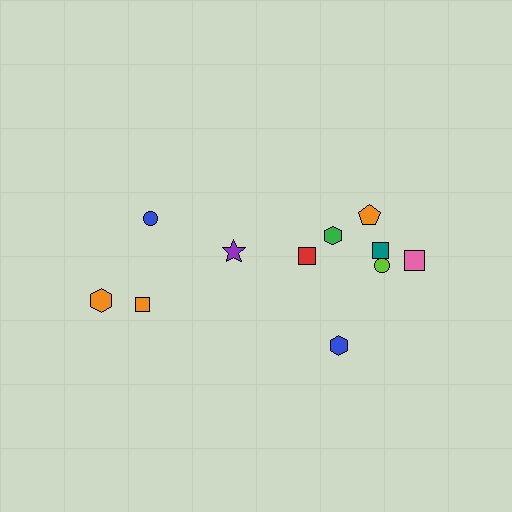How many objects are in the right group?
There are 7 objects.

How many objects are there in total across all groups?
There are 11 objects.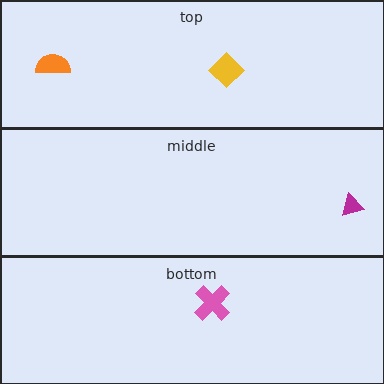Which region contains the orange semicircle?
The top region.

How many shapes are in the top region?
2.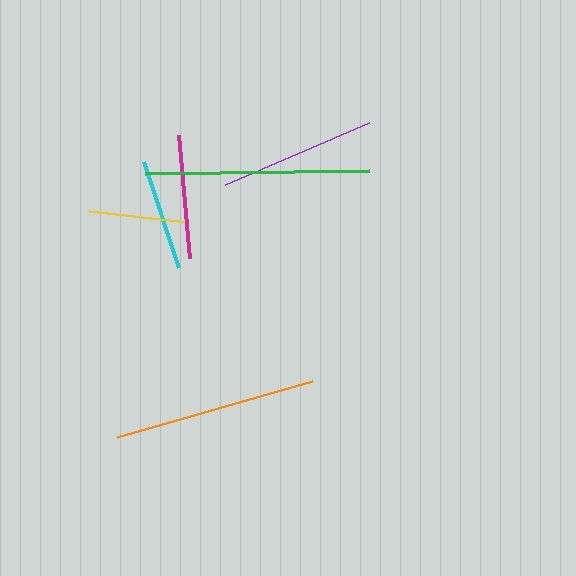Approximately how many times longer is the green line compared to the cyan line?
The green line is approximately 2.0 times the length of the cyan line.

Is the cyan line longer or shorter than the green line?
The green line is longer than the cyan line.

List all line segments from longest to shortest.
From longest to shortest: green, orange, purple, magenta, cyan, yellow.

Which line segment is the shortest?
The yellow line is the shortest at approximately 99 pixels.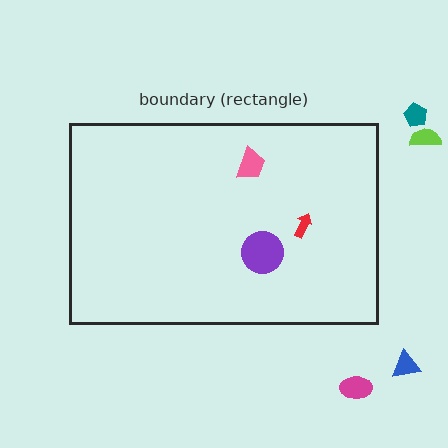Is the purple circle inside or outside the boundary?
Inside.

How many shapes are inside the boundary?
3 inside, 4 outside.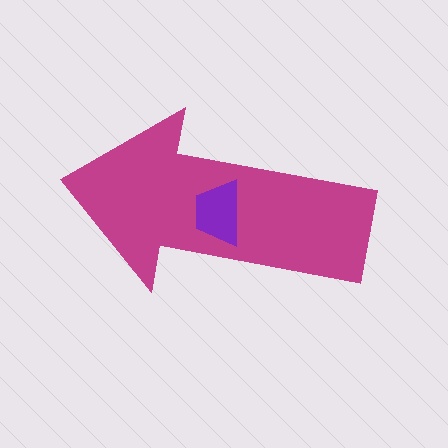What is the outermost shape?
The magenta arrow.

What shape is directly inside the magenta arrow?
The purple trapezoid.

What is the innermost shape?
The purple trapezoid.